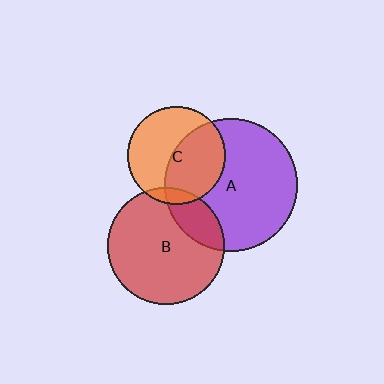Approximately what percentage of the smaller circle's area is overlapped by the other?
Approximately 45%.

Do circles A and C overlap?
Yes.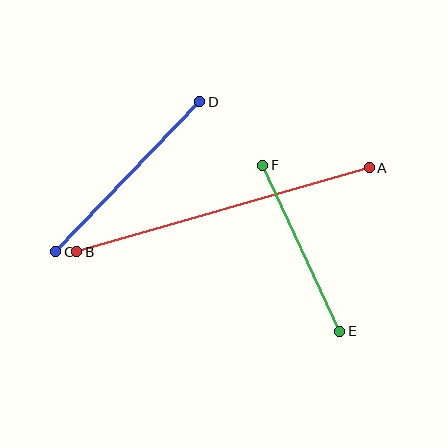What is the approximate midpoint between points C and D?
The midpoint is at approximately (128, 177) pixels.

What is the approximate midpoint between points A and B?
The midpoint is at approximately (223, 210) pixels.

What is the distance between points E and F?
The distance is approximately 183 pixels.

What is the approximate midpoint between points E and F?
The midpoint is at approximately (301, 248) pixels.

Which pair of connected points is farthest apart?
Points A and B are farthest apart.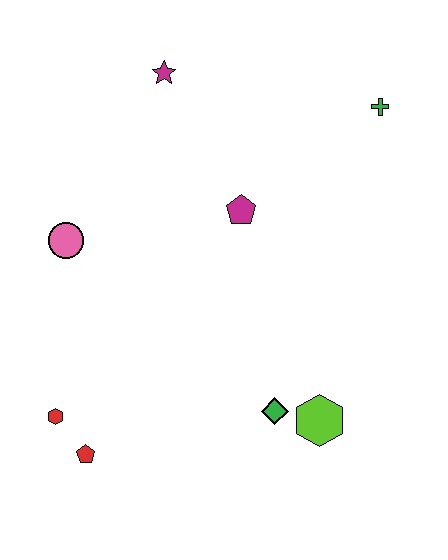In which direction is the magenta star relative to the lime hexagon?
The magenta star is above the lime hexagon.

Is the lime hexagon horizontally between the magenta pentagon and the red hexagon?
No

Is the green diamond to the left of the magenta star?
No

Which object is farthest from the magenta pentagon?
The red pentagon is farthest from the magenta pentagon.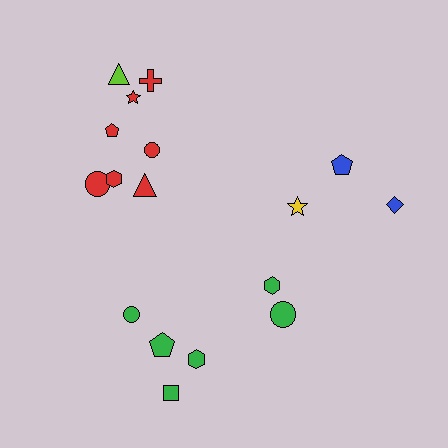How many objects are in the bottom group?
There are 6 objects.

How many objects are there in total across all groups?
There are 17 objects.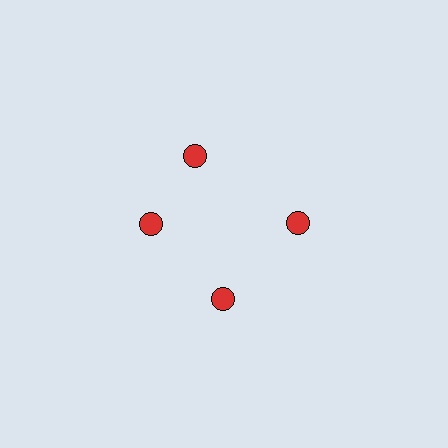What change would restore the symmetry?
The symmetry would be restored by rotating it back into even spacing with its neighbors so that all 4 circles sit at equal angles and equal distance from the center.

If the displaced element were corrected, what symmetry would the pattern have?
It would have 4-fold rotational symmetry — the pattern would map onto itself every 90 degrees.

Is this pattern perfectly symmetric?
No. The 4 red circles are arranged in a ring, but one element near the 12 o'clock position is rotated out of alignment along the ring, breaking the 4-fold rotational symmetry.